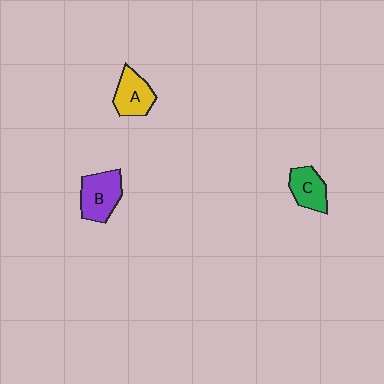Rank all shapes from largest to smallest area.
From largest to smallest: B (purple), A (yellow), C (green).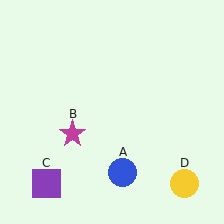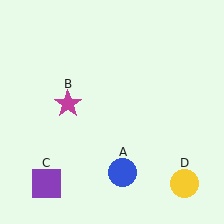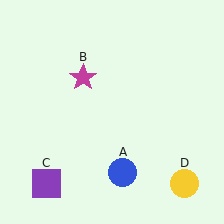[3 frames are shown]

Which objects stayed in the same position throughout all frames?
Blue circle (object A) and purple square (object C) and yellow circle (object D) remained stationary.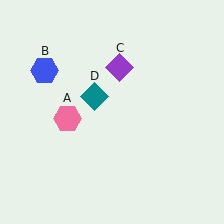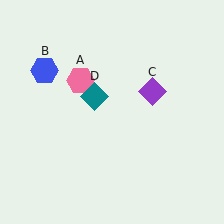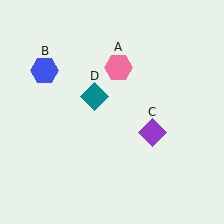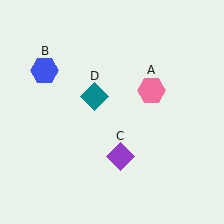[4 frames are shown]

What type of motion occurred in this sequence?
The pink hexagon (object A), purple diamond (object C) rotated clockwise around the center of the scene.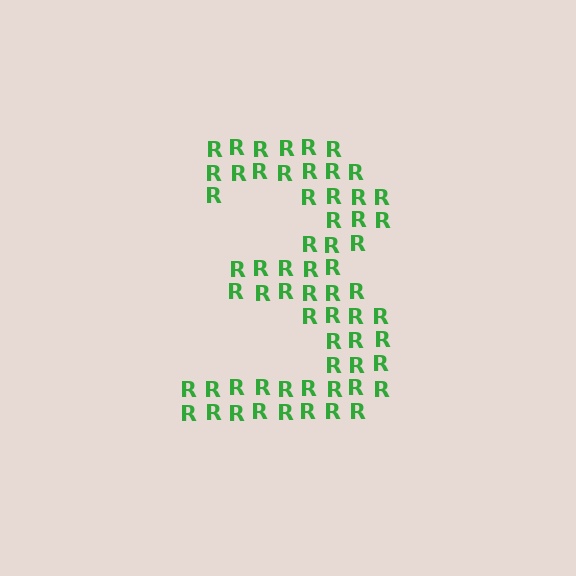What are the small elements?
The small elements are letter R's.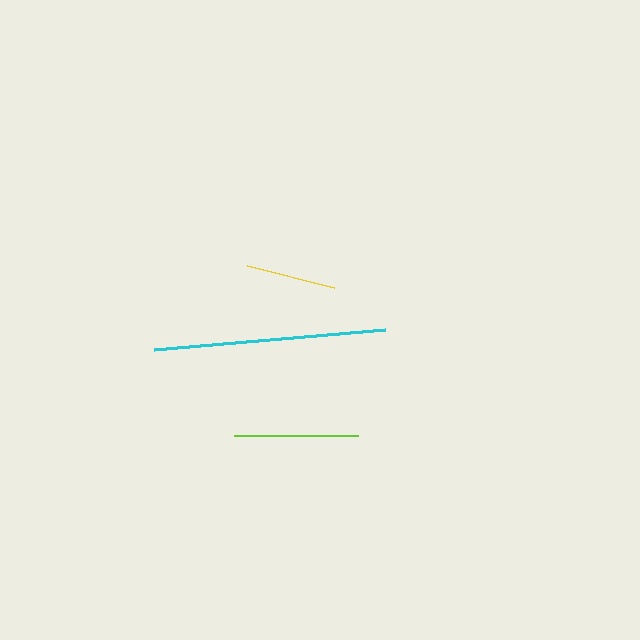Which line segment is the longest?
The cyan line is the longest at approximately 232 pixels.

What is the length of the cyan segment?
The cyan segment is approximately 232 pixels long.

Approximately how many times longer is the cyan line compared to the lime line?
The cyan line is approximately 1.9 times the length of the lime line.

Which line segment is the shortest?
The yellow line is the shortest at approximately 89 pixels.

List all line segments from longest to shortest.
From longest to shortest: cyan, lime, yellow.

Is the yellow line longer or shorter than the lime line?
The lime line is longer than the yellow line.